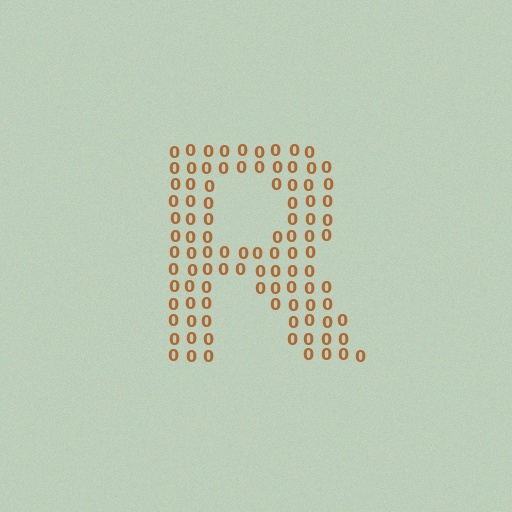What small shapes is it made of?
It is made of small digit 0's.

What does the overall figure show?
The overall figure shows the letter R.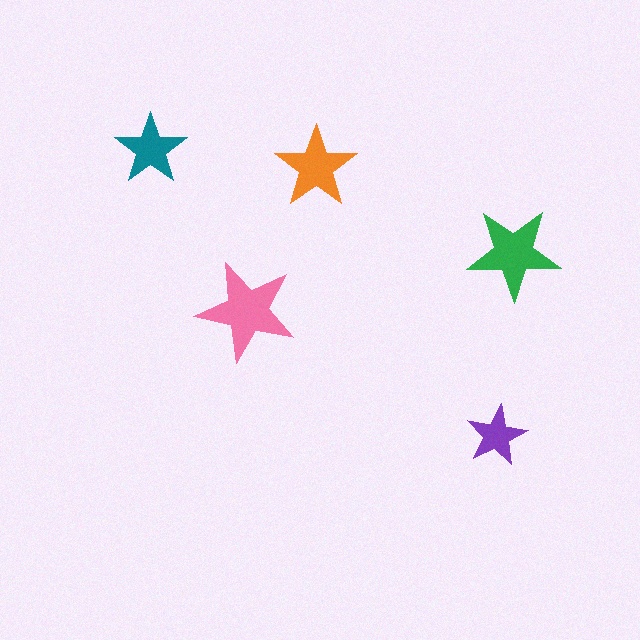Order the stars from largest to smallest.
the pink one, the green one, the orange one, the teal one, the purple one.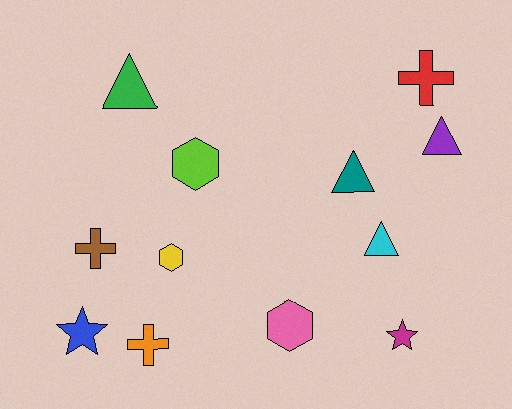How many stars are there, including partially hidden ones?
There are 2 stars.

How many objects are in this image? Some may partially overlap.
There are 12 objects.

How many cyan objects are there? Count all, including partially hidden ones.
There is 1 cyan object.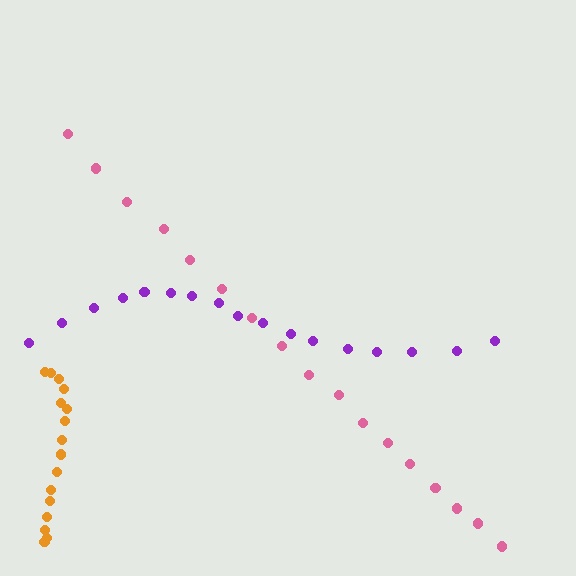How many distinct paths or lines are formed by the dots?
There are 3 distinct paths.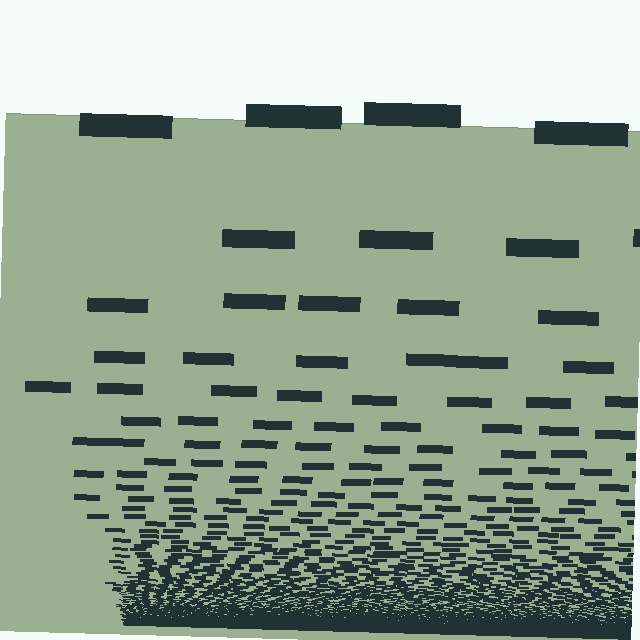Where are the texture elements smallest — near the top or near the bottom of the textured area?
Near the bottom.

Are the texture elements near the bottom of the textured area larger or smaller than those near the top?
Smaller. The gradient is inverted — elements near the bottom are smaller and denser.